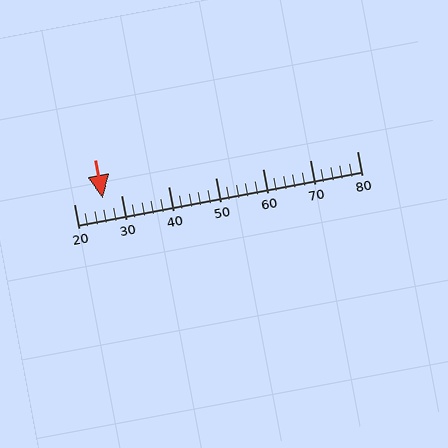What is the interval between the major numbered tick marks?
The major tick marks are spaced 10 units apart.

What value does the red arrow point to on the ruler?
The red arrow points to approximately 26.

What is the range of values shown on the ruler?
The ruler shows values from 20 to 80.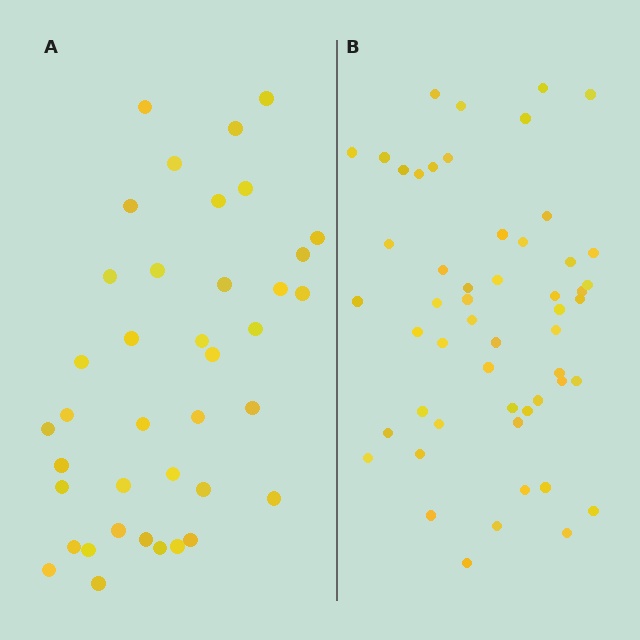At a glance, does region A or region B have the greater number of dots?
Region B (the right region) has more dots.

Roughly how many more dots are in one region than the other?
Region B has approximately 15 more dots than region A.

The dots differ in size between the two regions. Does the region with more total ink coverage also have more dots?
No. Region A has more total ink coverage because its dots are larger, but region B actually contains more individual dots. Total area can be misleading — the number of items is what matters here.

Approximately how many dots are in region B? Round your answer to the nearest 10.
About 50 dots. (The exact count is 53, which rounds to 50.)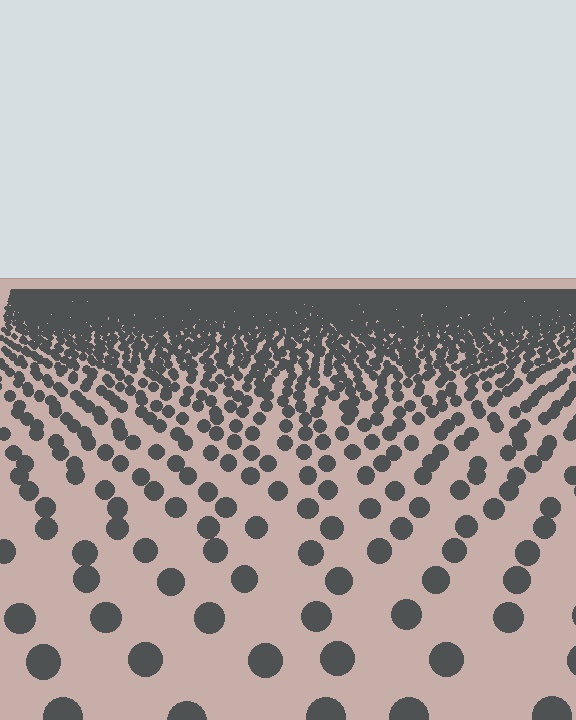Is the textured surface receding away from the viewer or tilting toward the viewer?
The surface is receding away from the viewer. Texture elements get smaller and denser toward the top.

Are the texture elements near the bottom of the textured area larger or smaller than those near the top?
Larger. Near the bottom, elements are closer to the viewer and appear at a bigger on-screen size.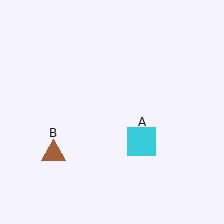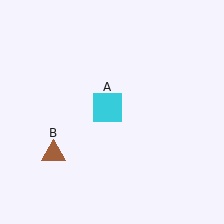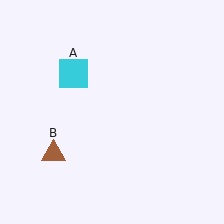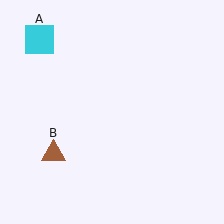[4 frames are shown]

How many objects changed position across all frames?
1 object changed position: cyan square (object A).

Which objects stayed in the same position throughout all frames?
Brown triangle (object B) remained stationary.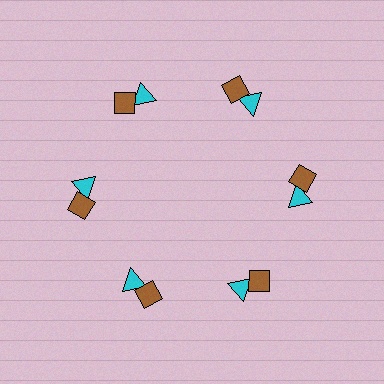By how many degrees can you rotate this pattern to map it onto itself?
The pattern maps onto itself every 60 degrees of rotation.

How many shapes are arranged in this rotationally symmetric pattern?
There are 12 shapes, arranged in 6 groups of 2.